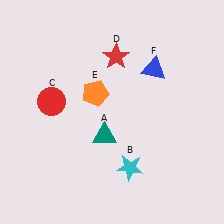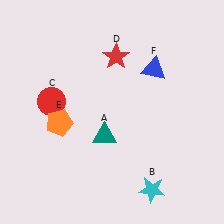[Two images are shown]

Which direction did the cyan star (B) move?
The cyan star (B) moved down.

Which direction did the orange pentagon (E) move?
The orange pentagon (E) moved left.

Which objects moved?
The objects that moved are: the cyan star (B), the orange pentagon (E).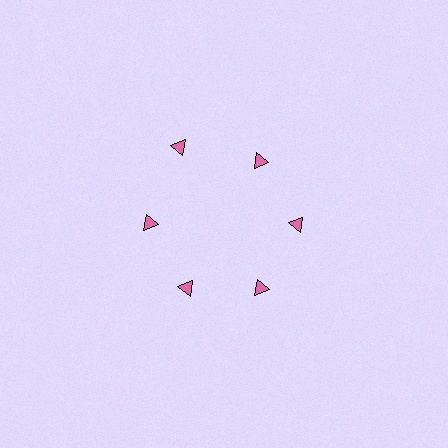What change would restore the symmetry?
The symmetry would be restored by moving it inward, back onto the ring so that all 6 triangles sit at equal angles and equal distance from the center.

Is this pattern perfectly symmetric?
No. The 6 pink triangles are arranged in a ring, but one element near the 11 o'clock position is pushed outward from the center, breaking the 6-fold rotational symmetry.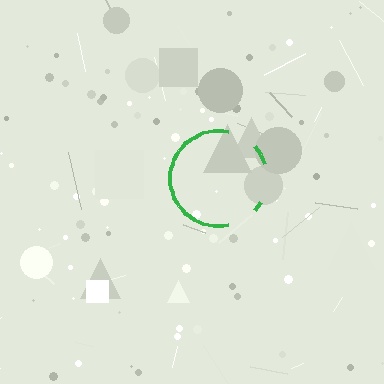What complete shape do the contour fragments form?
The contour fragments form a circle.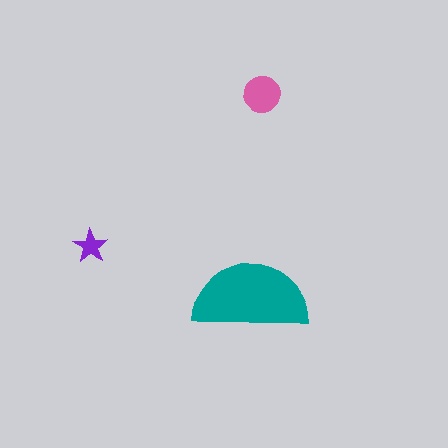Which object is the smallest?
The purple star.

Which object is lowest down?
The teal semicircle is bottommost.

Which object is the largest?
The teal semicircle.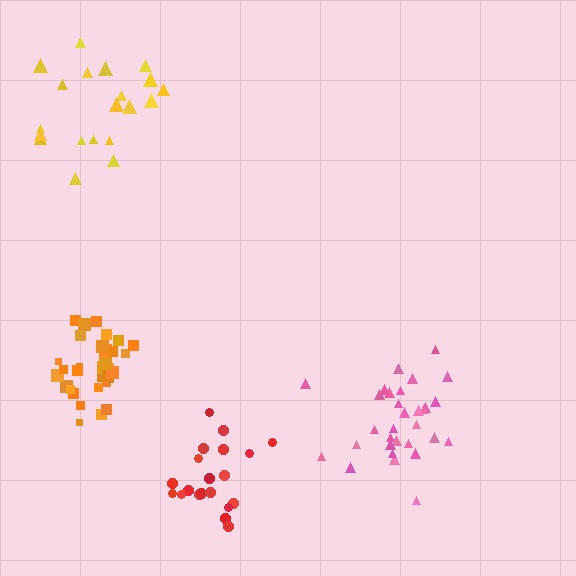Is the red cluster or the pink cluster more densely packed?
Red.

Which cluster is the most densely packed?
Orange.